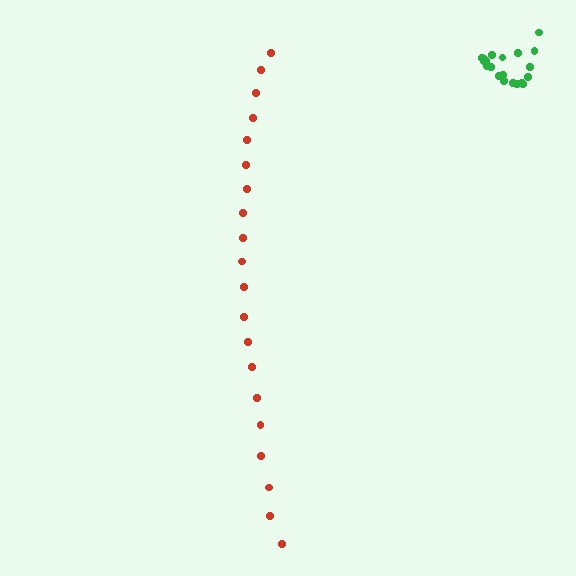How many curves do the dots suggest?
There are 2 distinct paths.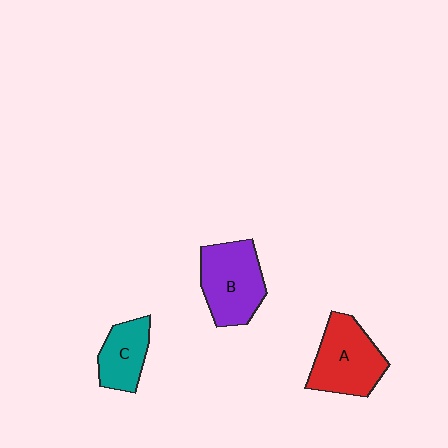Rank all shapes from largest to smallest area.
From largest to smallest: B (purple), A (red), C (teal).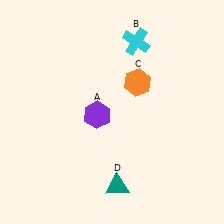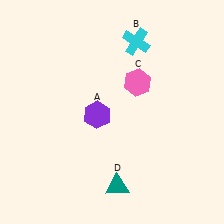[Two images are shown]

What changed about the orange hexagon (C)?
In Image 1, C is orange. In Image 2, it changed to pink.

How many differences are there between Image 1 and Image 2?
There is 1 difference between the two images.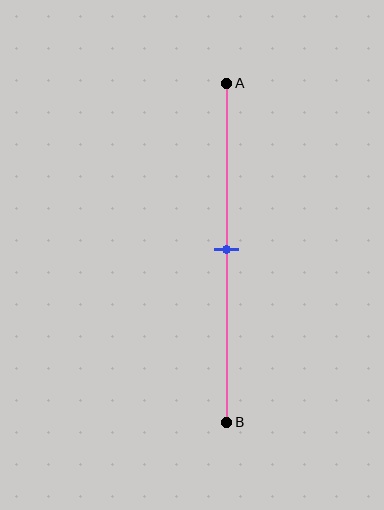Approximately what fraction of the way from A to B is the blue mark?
The blue mark is approximately 50% of the way from A to B.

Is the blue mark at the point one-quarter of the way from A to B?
No, the mark is at about 50% from A, not at the 25% one-quarter point.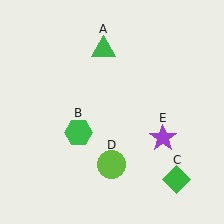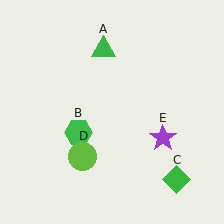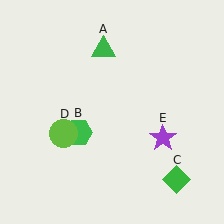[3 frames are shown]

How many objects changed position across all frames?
1 object changed position: lime circle (object D).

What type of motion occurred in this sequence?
The lime circle (object D) rotated clockwise around the center of the scene.